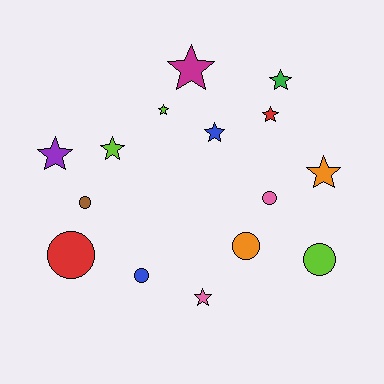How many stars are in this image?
There are 9 stars.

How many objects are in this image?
There are 15 objects.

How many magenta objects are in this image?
There is 1 magenta object.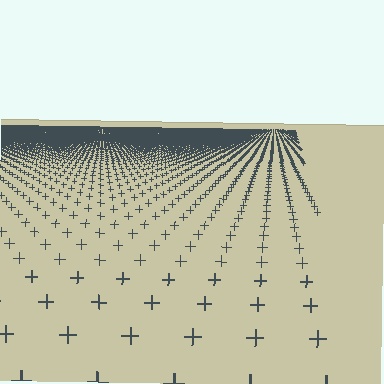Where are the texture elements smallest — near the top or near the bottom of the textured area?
Near the top.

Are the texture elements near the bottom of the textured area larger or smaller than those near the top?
Larger. Near the bottom, elements are closer to the viewer and appear at a bigger on-screen size.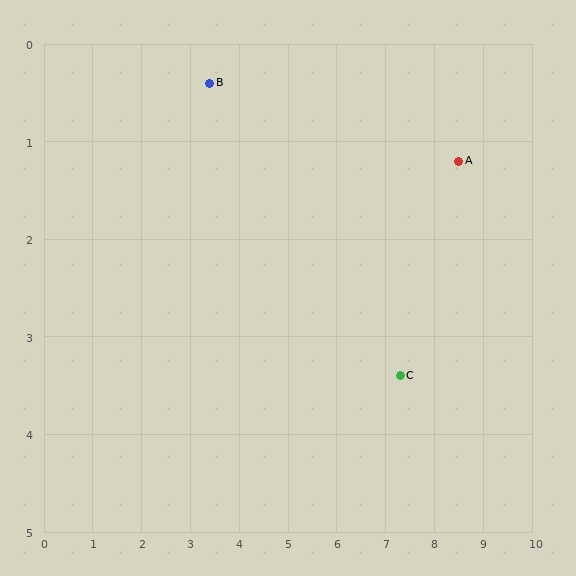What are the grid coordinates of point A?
Point A is at approximately (8.5, 1.2).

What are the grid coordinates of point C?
Point C is at approximately (7.3, 3.4).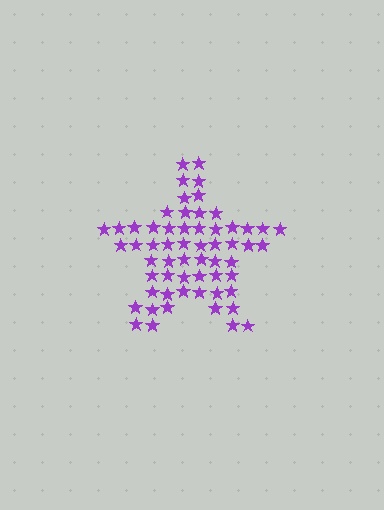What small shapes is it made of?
It is made of small stars.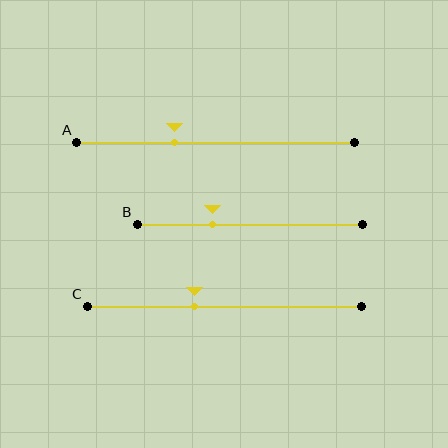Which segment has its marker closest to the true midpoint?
Segment C has its marker closest to the true midpoint.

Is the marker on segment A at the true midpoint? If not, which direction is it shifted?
No, the marker on segment A is shifted to the left by about 15% of the segment length.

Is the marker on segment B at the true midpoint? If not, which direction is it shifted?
No, the marker on segment B is shifted to the left by about 16% of the segment length.